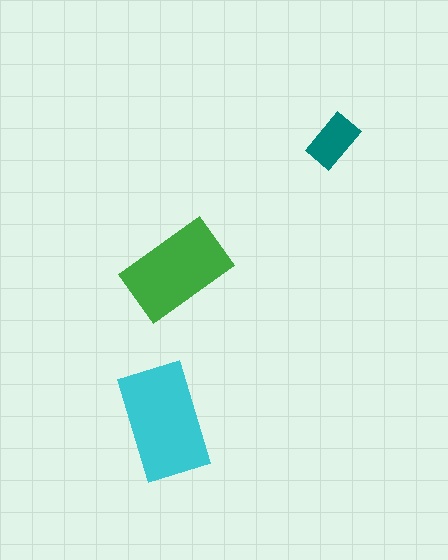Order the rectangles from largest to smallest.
the cyan one, the green one, the teal one.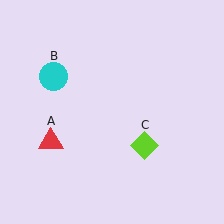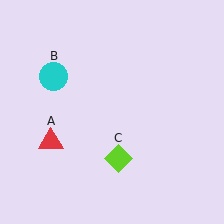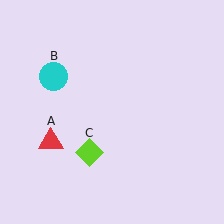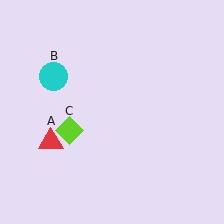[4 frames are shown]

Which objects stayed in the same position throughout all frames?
Red triangle (object A) and cyan circle (object B) remained stationary.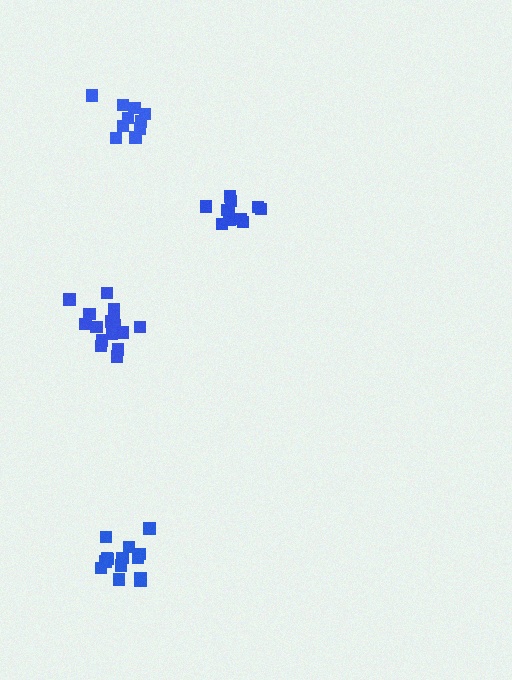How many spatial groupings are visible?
There are 4 spatial groupings.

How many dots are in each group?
Group 1: 14 dots, Group 2: 11 dots, Group 3: 10 dots, Group 4: 16 dots (51 total).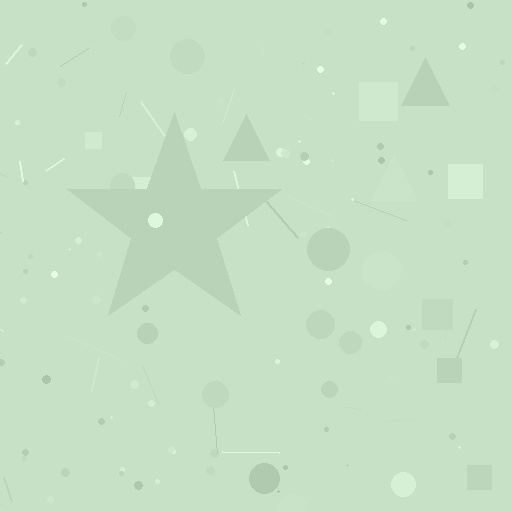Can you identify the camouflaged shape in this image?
The camouflaged shape is a star.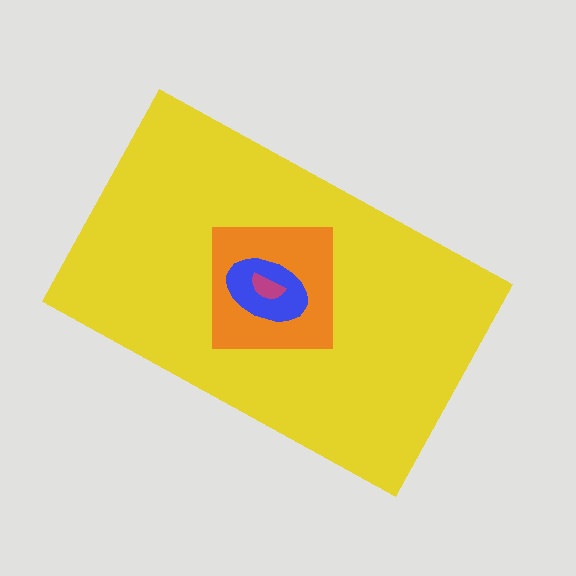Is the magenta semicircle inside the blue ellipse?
Yes.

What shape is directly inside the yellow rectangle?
The orange square.